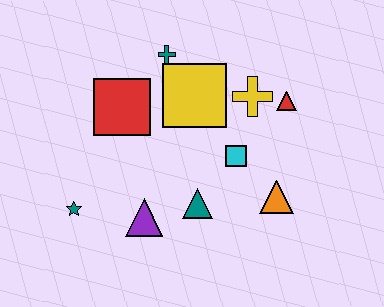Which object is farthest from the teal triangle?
The teal cross is farthest from the teal triangle.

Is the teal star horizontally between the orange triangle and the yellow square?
No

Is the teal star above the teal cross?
No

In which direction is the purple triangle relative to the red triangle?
The purple triangle is to the left of the red triangle.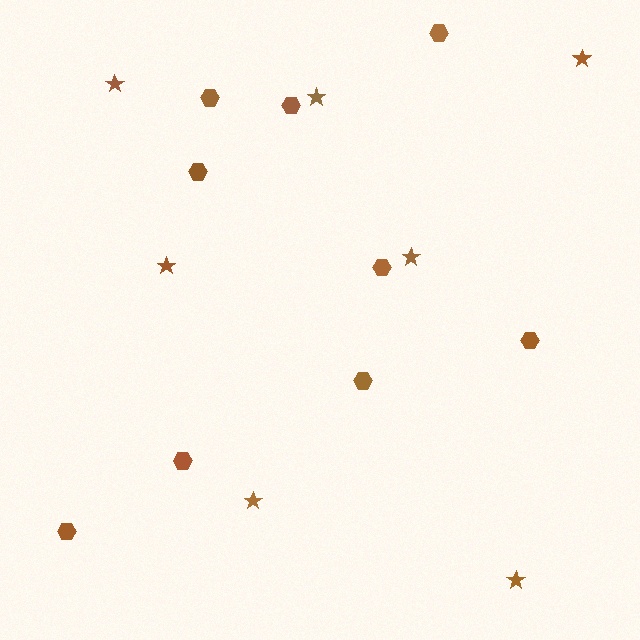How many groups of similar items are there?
There are 2 groups: one group of stars (7) and one group of hexagons (9).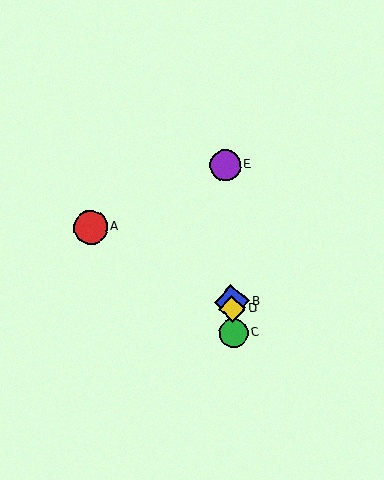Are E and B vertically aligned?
Yes, both are at x≈225.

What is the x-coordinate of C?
Object C is at x≈233.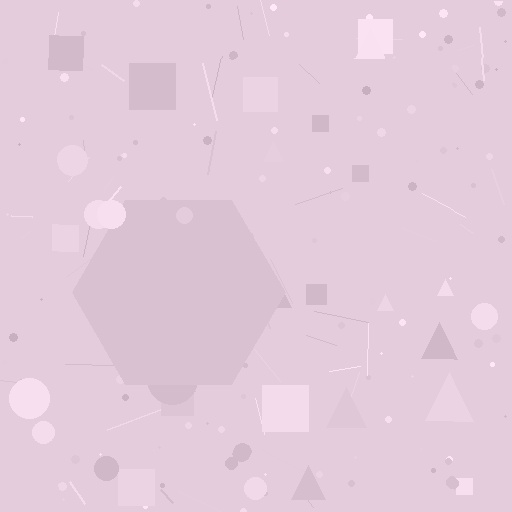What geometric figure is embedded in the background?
A hexagon is embedded in the background.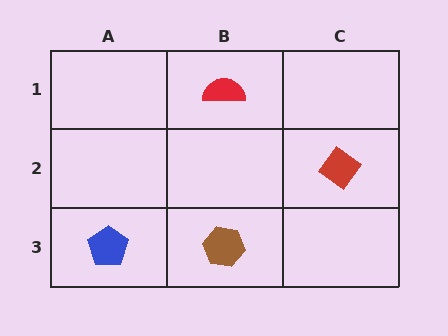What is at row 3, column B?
A brown hexagon.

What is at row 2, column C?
A red diamond.